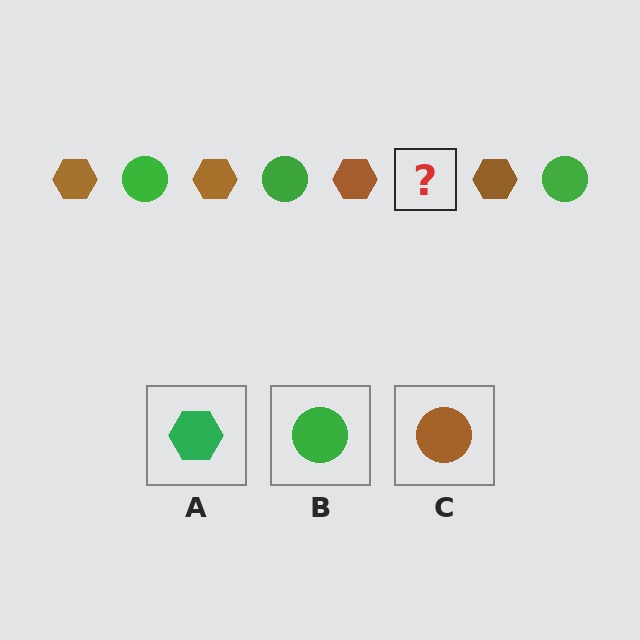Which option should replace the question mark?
Option B.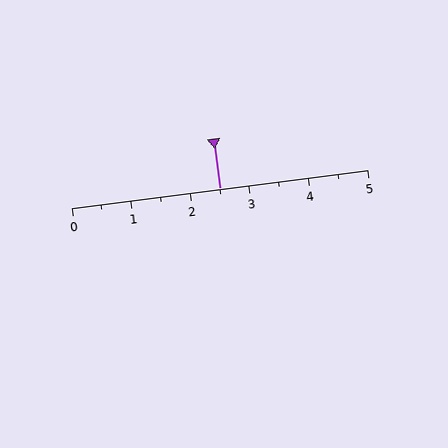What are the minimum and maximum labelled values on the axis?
The axis runs from 0 to 5.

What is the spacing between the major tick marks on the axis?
The major ticks are spaced 1 apart.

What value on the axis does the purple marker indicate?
The marker indicates approximately 2.5.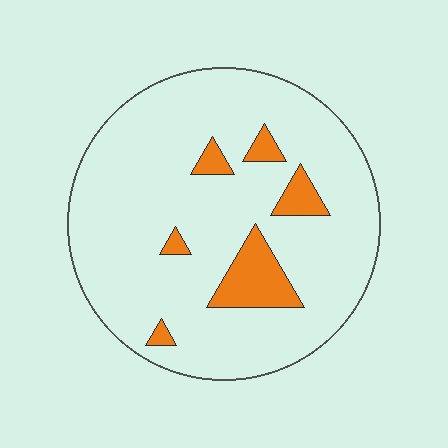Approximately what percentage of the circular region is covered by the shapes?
Approximately 10%.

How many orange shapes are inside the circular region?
6.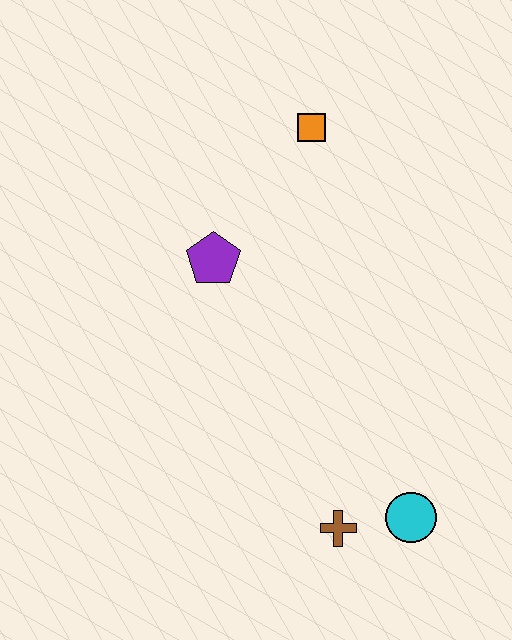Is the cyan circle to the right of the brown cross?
Yes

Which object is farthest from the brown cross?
The orange square is farthest from the brown cross.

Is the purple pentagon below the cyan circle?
No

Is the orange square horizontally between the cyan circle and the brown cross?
No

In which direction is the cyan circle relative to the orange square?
The cyan circle is below the orange square.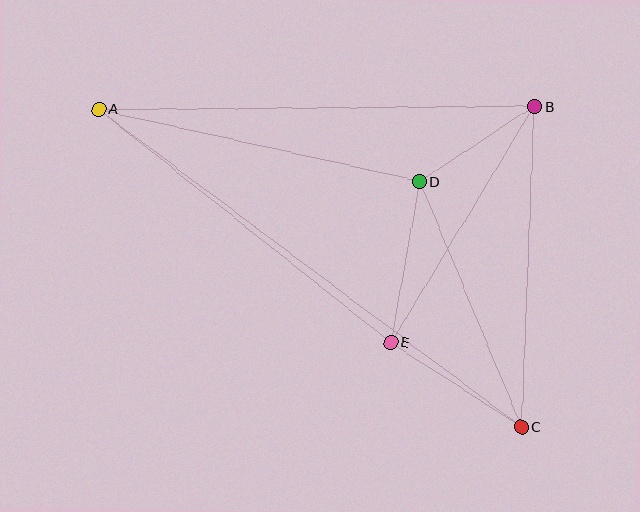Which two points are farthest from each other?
Points A and C are farthest from each other.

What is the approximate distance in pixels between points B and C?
The distance between B and C is approximately 320 pixels.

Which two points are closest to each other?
Points B and D are closest to each other.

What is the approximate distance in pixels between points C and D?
The distance between C and D is approximately 265 pixels.